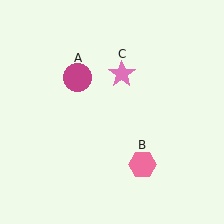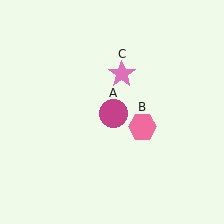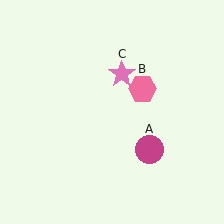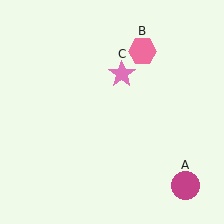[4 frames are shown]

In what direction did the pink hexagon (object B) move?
The pink hexagon (object B) moved up.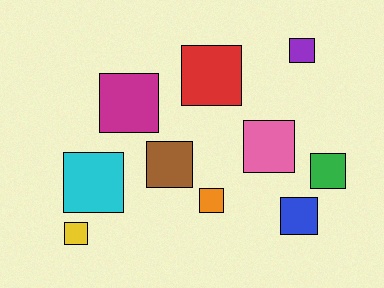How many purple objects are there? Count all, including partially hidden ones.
There is 1 purple object.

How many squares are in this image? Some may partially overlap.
There are 10 squares.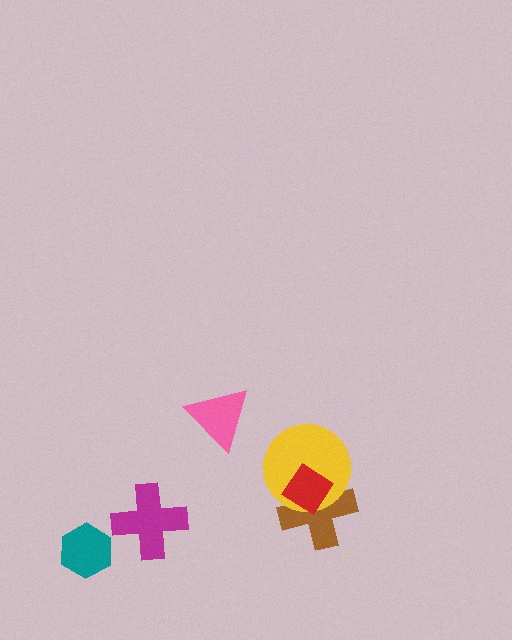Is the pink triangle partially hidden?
No, no other shape covers it.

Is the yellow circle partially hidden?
Yes, it is partially covered by another shape.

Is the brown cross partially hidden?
Yes, it is partially covered by another shape.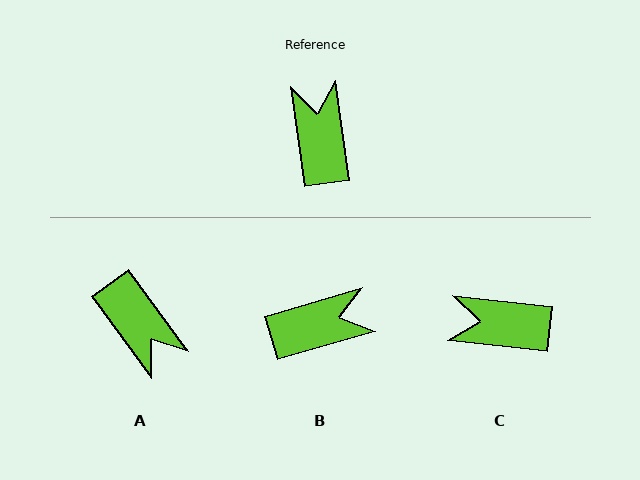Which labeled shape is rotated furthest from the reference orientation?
A, about 151 degrees away.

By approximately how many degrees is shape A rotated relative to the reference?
Approximately 151 degrees clockwise.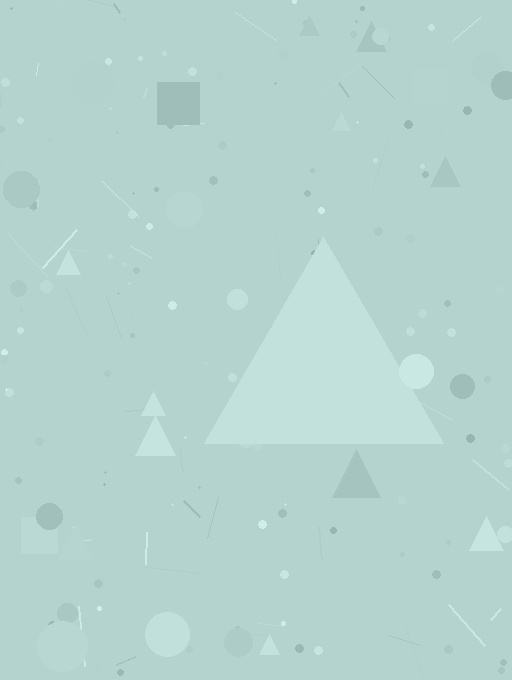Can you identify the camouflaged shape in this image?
The camouflaged shape is a triangle.